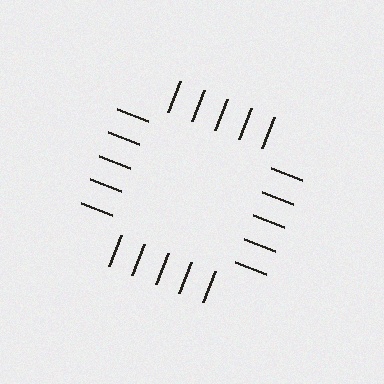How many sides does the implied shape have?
4 sides — the line-ends trace a square.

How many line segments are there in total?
20 — 5 along each of the 4 edges.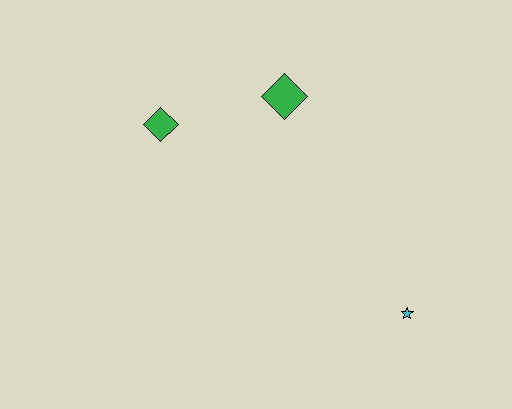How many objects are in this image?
There are 3 objects.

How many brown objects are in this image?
There are no brown objects.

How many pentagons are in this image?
There are no pentagons.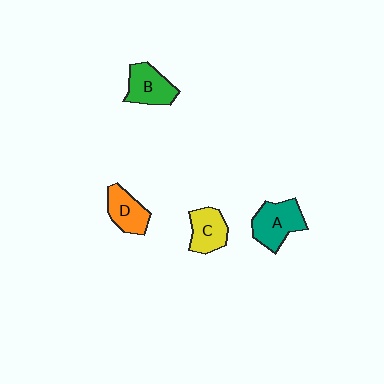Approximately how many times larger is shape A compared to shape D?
Approximately 1.3 times.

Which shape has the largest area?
Shape A (teal).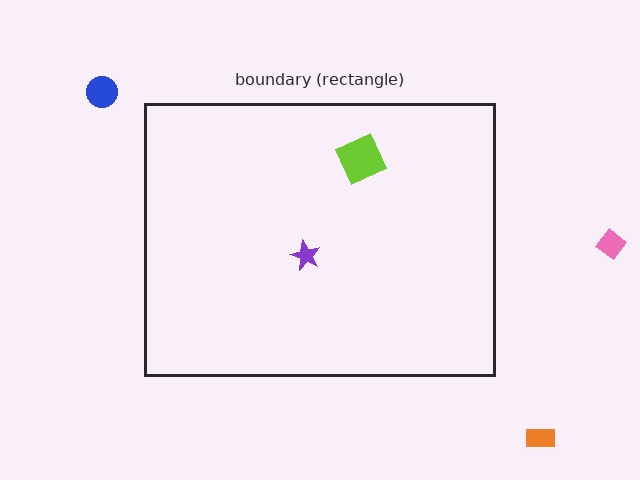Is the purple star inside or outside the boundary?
Inside.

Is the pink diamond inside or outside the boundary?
Outside.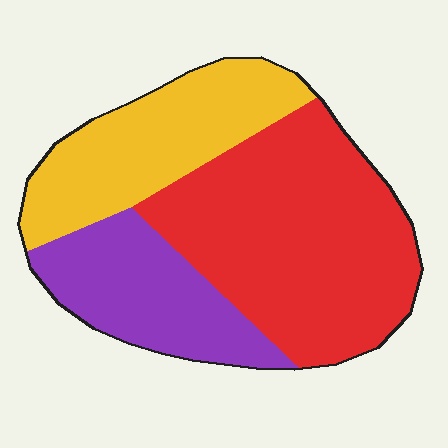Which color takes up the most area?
Red, at roughly 50%.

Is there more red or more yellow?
Red.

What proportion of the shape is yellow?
Yellow takes up between a quarter and a half of the shape.